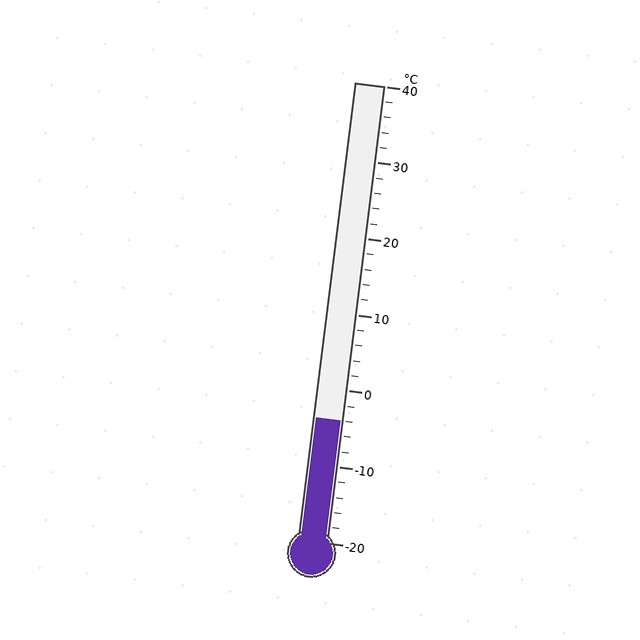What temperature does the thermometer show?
The thermometer shows approximately -4°C.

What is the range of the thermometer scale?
The thermometer scale ranges from -20°C to 40°C.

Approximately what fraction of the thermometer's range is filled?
The thermometer is filled to approximately 25% of its range.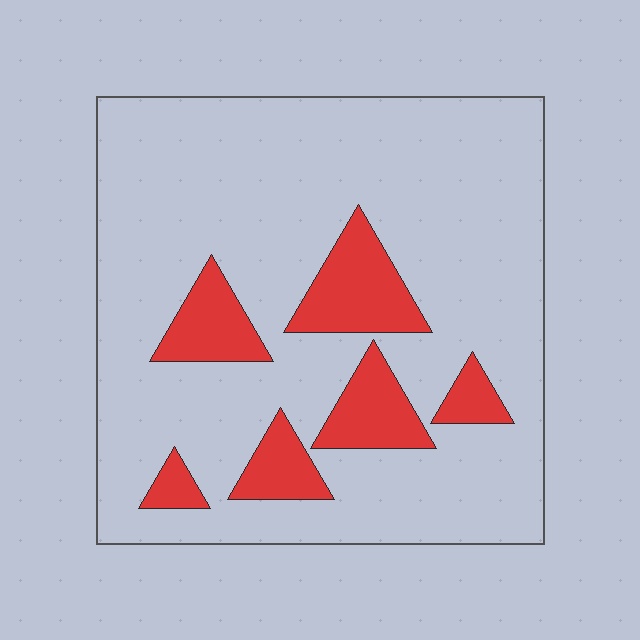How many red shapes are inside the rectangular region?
6.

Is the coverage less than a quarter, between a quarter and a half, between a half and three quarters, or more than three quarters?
Less than a quarter.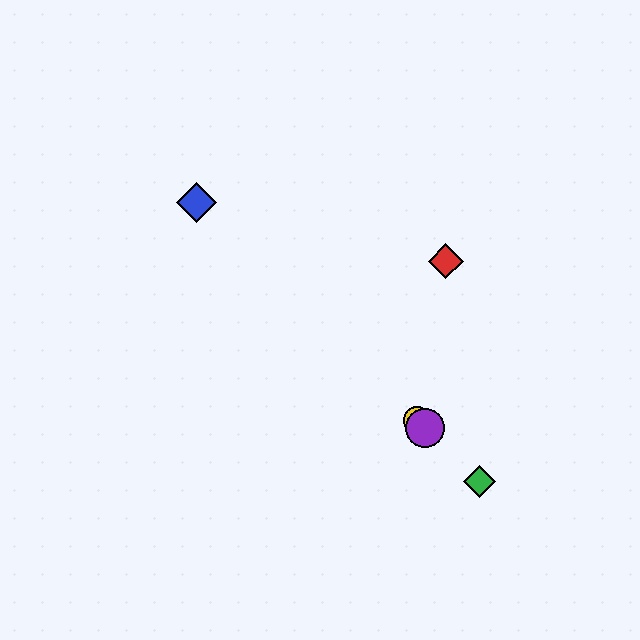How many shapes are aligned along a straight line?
4 shapes (the blue diamond, the green diamond, the yellow circle, the purple circle) are aligned along a straight line.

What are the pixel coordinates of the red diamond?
The red diamond is at (446, 261).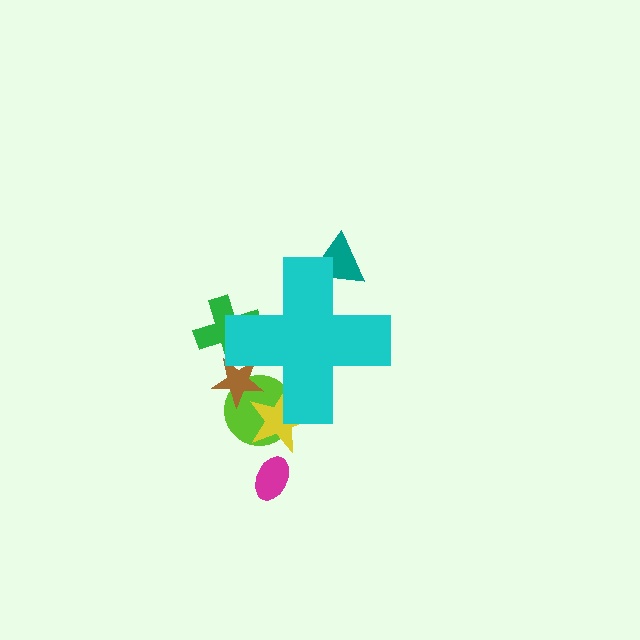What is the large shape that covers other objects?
A cyan cross.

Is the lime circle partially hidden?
Yes, the lime circle is partially hidden behind the cyan cross.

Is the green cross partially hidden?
Yes, the green cross is partially hidden behind the cyan cross.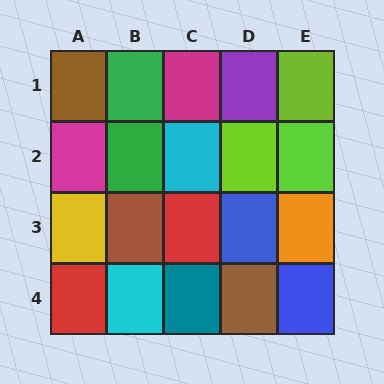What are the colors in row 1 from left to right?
Brown, green, magenta, purple, lime.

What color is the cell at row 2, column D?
Lime.